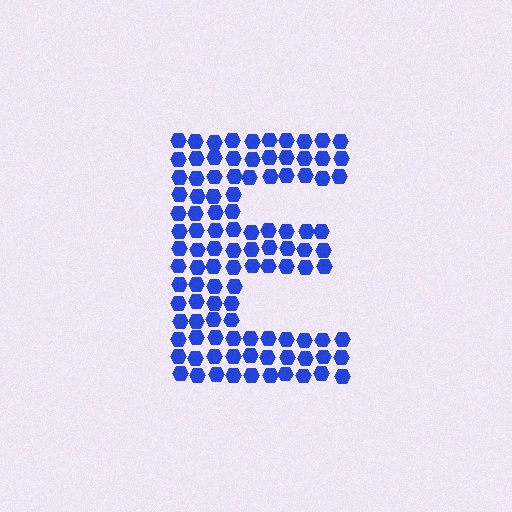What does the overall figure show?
The overall figure shows the letter E.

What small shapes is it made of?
It is made of small hexagons.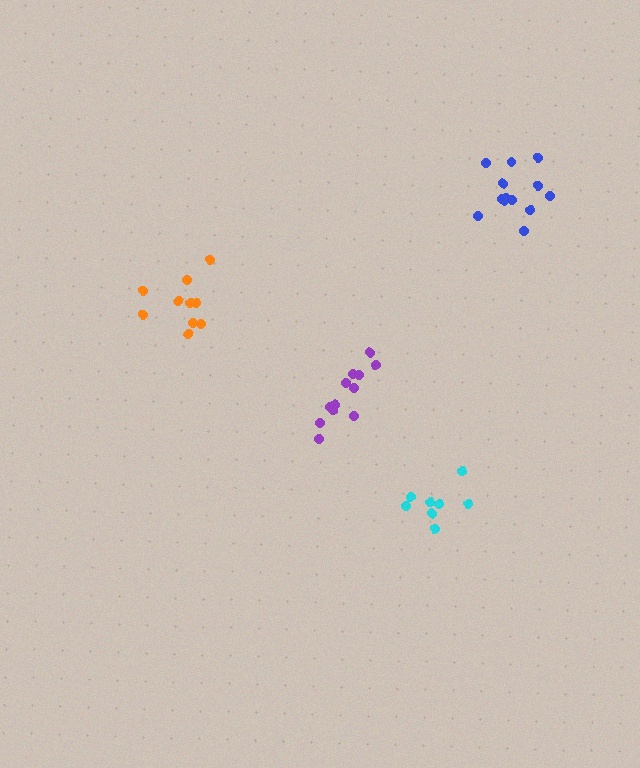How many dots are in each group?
Group 1: 12 dots, Group 2: 13 dots, Group 3: 10 dots, Group 4: 8 dots (43 total).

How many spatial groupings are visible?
There are 4 spatial groupings.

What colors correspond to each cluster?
The clusters are colored: purple, blue, orange, cyan.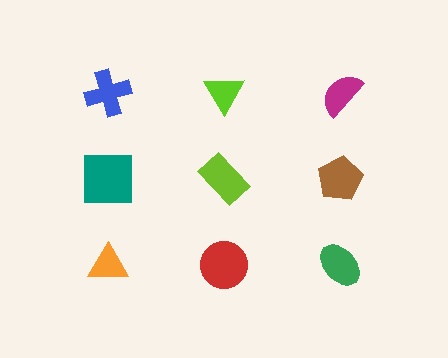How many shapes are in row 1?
3 shapes.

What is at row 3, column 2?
A red circle.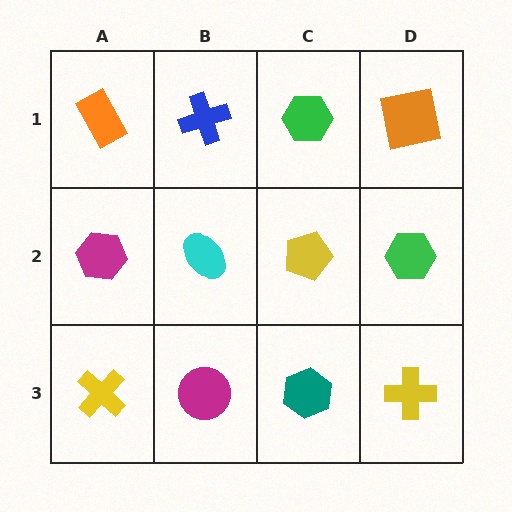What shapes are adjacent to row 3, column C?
A yellow pentagon (row 2, column C), a magenta circle (row 3, column B), a yellow cross (row 3, column D).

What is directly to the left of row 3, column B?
A yellow cross.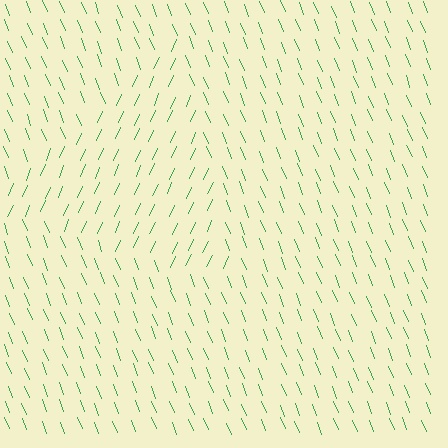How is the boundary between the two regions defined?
The boundary is defined purely by a change in line orientation (approximately 45 degrees difference). All lines are the same color and thickness.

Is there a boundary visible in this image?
Yes, there is a texture boundary formed by a change in line orientation.